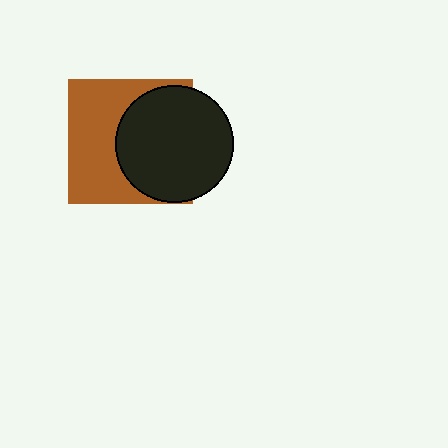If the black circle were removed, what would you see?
You would see the complete brown square.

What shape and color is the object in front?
The object in front is a black circle.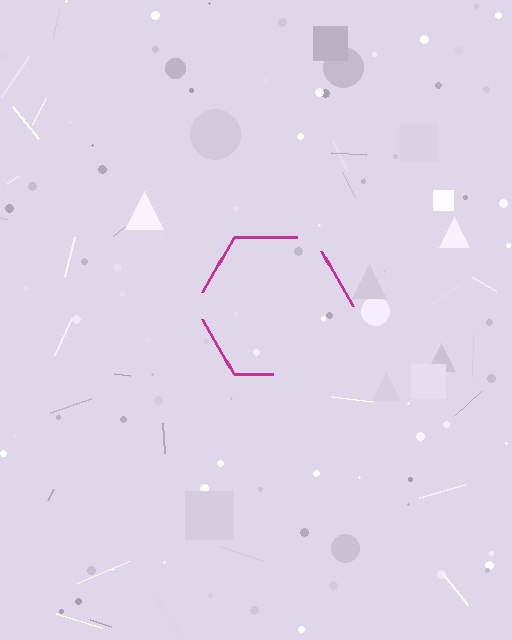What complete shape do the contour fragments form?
The contour fragments form a hexagon.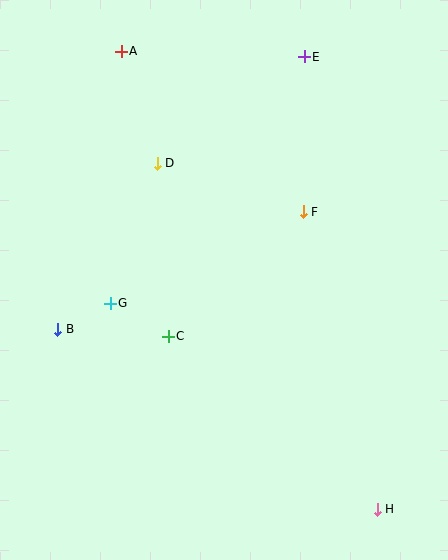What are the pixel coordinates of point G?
Point G is at (110, 303).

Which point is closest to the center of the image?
Point C at (168, 336) is closest to the center.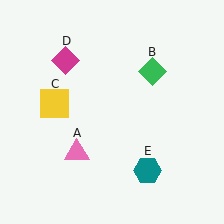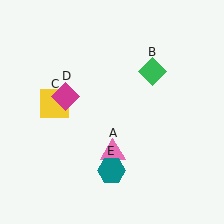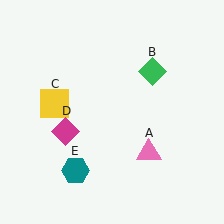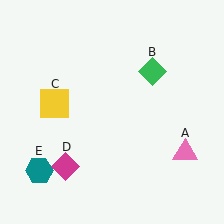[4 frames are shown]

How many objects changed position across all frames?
3 objects changed position: pink triangle (object A), magenta diamond (object D), teal hexagon (object E).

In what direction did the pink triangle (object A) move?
The pink triangle (object A) moved right.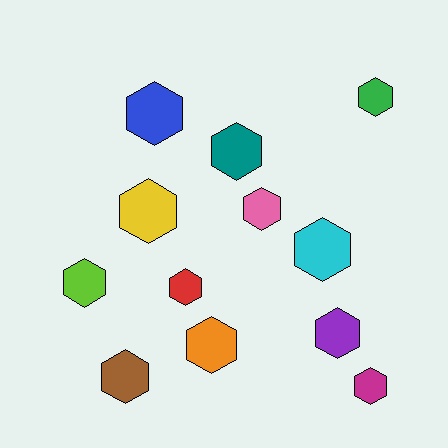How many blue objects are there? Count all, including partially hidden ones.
There is 1 blue object.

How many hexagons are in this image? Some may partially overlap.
There are 12 hexagons.